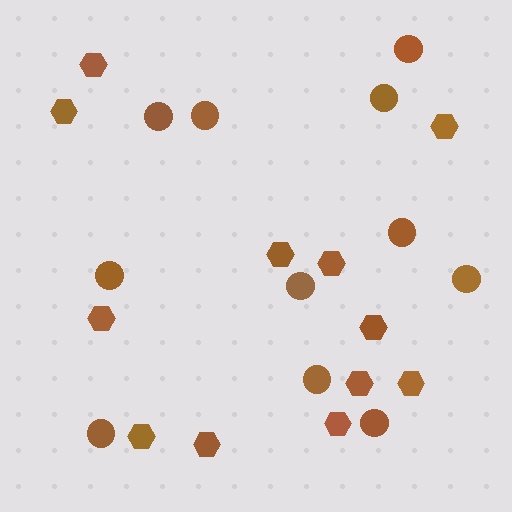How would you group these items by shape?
There are 2 groups: one group of hexagons (12) and one group of circles (11).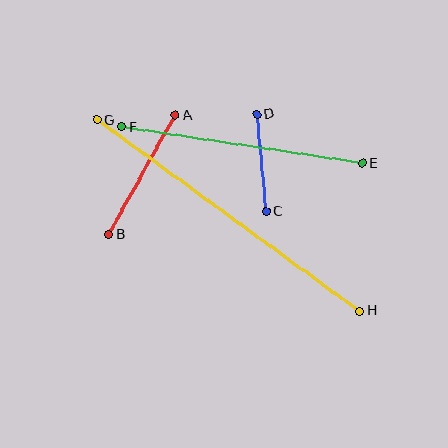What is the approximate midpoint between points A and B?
The midpoint is at approximately (142, 175) pixels.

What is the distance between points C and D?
The distance is approximately 98 pixels.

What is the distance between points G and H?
The distance is approximately 325 pixels.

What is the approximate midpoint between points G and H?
The midpoint is at approximately (228, 215) pixels.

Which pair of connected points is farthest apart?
Points G and H are farthest apart.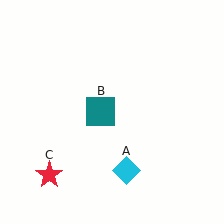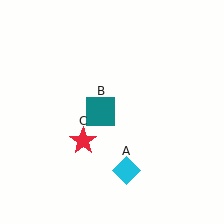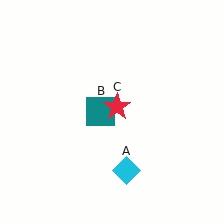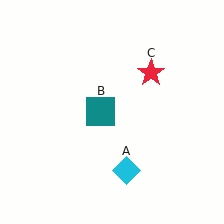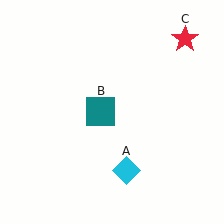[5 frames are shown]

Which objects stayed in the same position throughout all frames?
Cyan diamond (object A) and teal square (object B) remained stationary.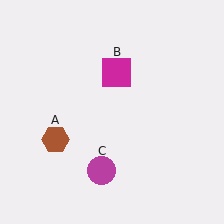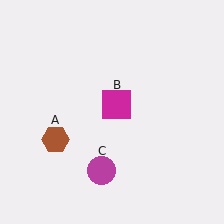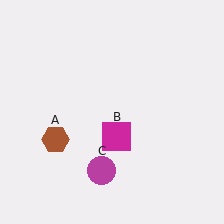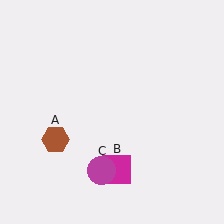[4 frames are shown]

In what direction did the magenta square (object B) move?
The magenta square (object B) moved down.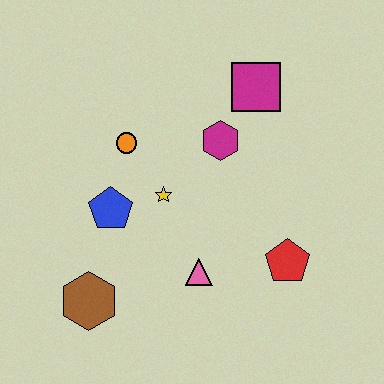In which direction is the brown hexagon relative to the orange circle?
The brown hexagon is below the orange circle.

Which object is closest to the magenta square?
The magenta hexagon is closest to the magenta square.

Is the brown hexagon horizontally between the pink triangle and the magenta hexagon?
No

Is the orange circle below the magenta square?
Yes